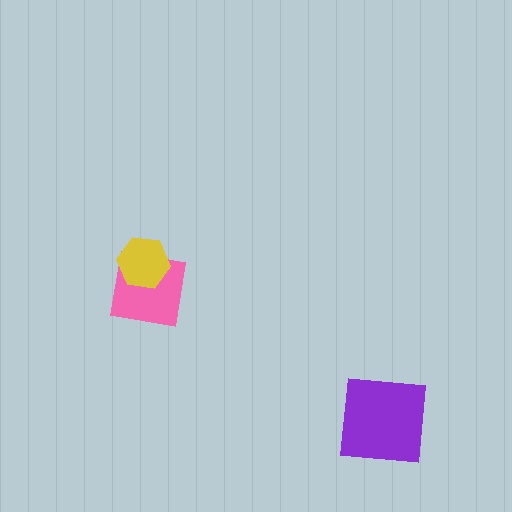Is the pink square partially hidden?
Yes, it is partially covered by another shape.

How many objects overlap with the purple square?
0 objects overlap with the purple square.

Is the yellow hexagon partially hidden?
No, no other shape covers it.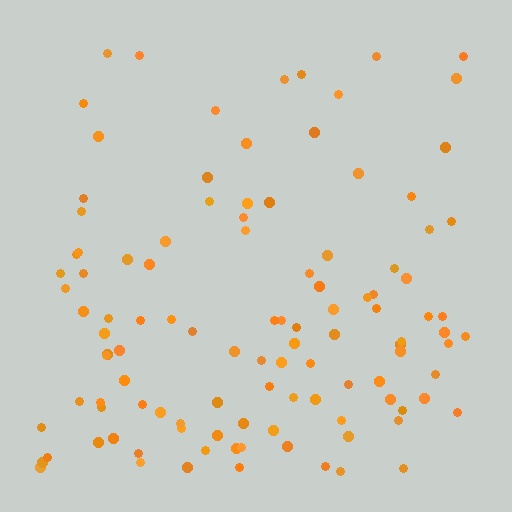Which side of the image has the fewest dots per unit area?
The top.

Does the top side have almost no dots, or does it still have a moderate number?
Still a moderate number, just noticeably fewer than the bottom.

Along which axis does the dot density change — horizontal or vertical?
Vertical.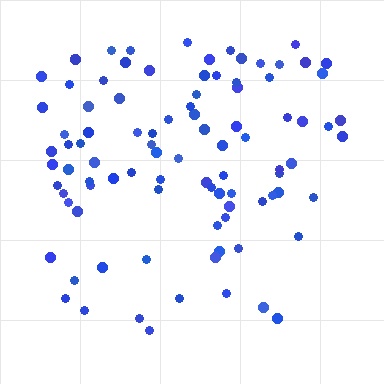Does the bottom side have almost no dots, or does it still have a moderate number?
Still a moderate number, just noticeably fewer than the top.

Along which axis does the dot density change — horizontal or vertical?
Vertical.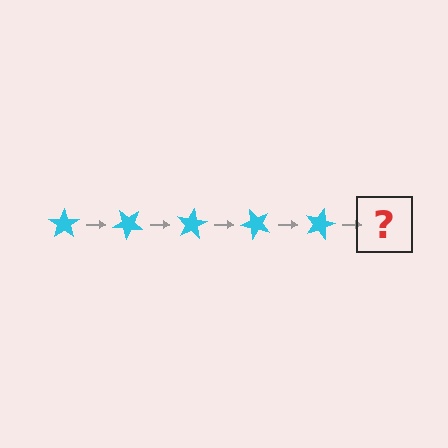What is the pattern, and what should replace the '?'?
The pattern is that the star rotates 40 degrees each step. The '?' should be a cyan star rotated 200 degrees.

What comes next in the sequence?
The next element should be a cyan star rotated 200 degrees.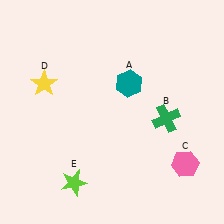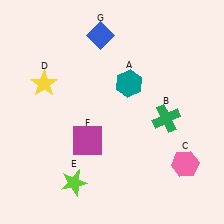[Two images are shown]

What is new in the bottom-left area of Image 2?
A magenta square (F) was added in the bottom-left area of Image 2.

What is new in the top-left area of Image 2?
A blue diamond (G) was added in the top-left area of Image 2.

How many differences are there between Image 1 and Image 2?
There are 2 differences between the two images.